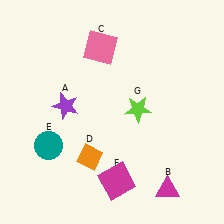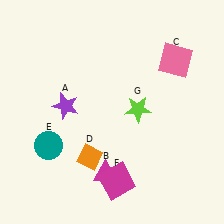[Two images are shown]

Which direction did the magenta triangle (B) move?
The magenta triangle (B) moved left.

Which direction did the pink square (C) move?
The pink square (C) moved right.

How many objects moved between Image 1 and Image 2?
2 objects moved between the two images.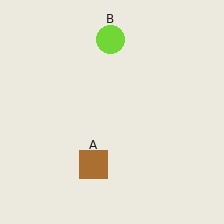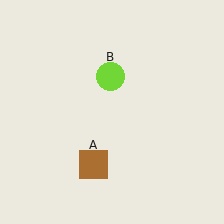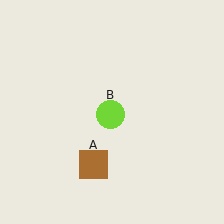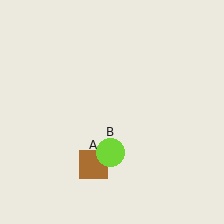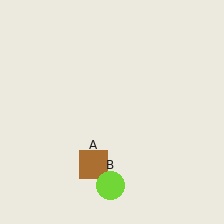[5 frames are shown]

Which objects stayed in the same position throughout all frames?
Brown square (object A) remained stationary.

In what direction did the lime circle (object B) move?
The lime circle (object B) moved down.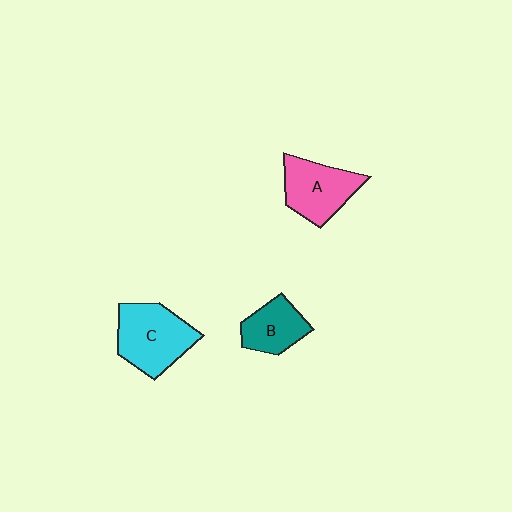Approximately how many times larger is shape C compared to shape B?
Approximately 1.5 times.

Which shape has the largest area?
Shape C (cyan).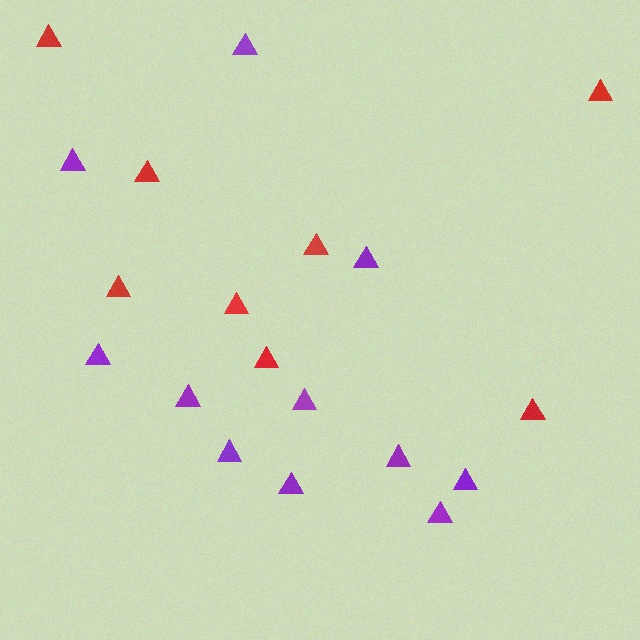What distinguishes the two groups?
There are 2 groups: one group of red triangles (8) and one group of purple triangles (11).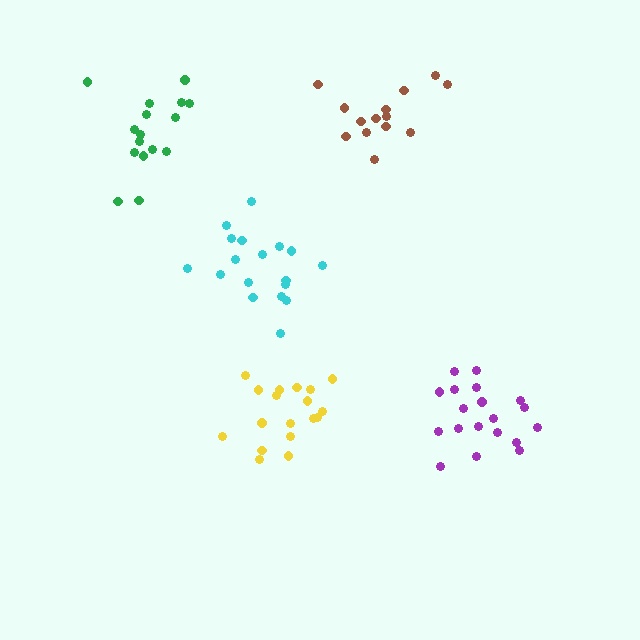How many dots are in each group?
Group 1: 19 dots, Group 2: 14 dots, Group 3: 18 dots, Group 4: 18 dots, Group 5: 16 dots (85 total).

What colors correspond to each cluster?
The clusters are colored: purple, brown, cyan, yellow, green.